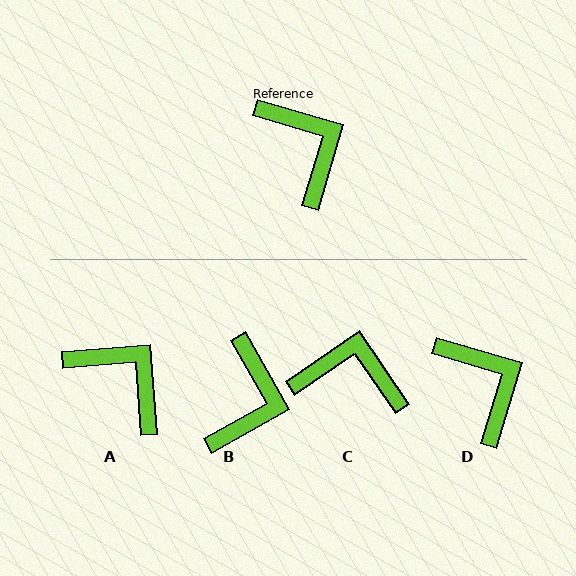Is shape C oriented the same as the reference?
No, it is off by about 51 degrees.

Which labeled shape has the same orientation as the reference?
D.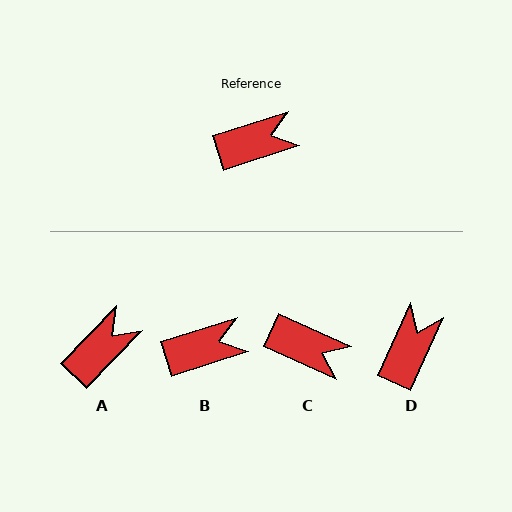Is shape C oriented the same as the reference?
No, it is off by about 42 degrees.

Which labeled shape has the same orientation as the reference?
B.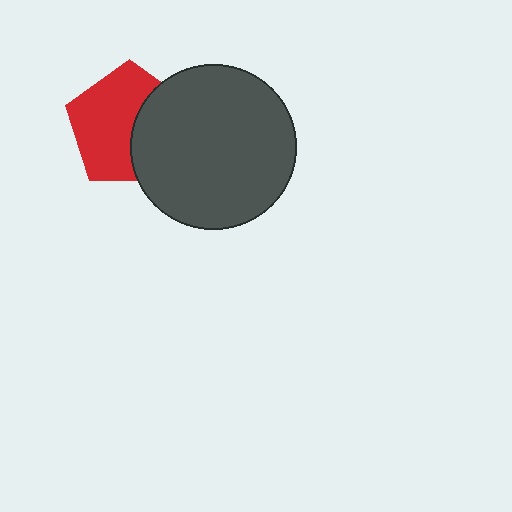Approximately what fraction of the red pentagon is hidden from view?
Roughly 39% of the red pentagon is hidden behind the dark gray circle.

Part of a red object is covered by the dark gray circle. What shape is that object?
It is a pentagon.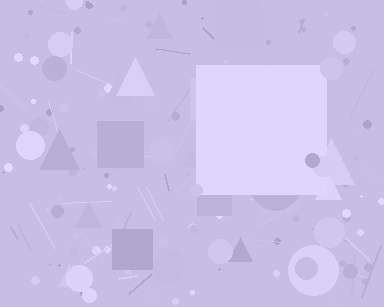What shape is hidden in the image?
A square is hidden in the image.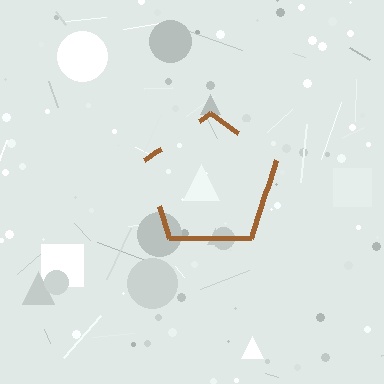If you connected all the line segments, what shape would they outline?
They would outline a pentagon.